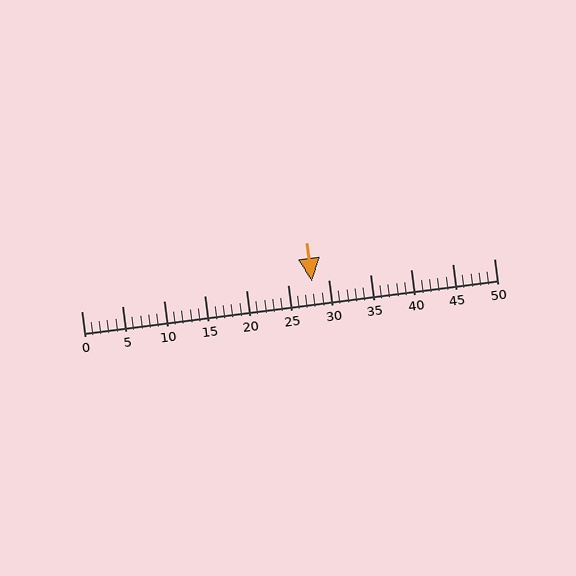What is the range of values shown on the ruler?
The ruler shows values from 0 to 50.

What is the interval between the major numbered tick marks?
The major tick marks are spaced 5 units apart.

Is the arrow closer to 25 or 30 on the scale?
The arrow is closer to 30.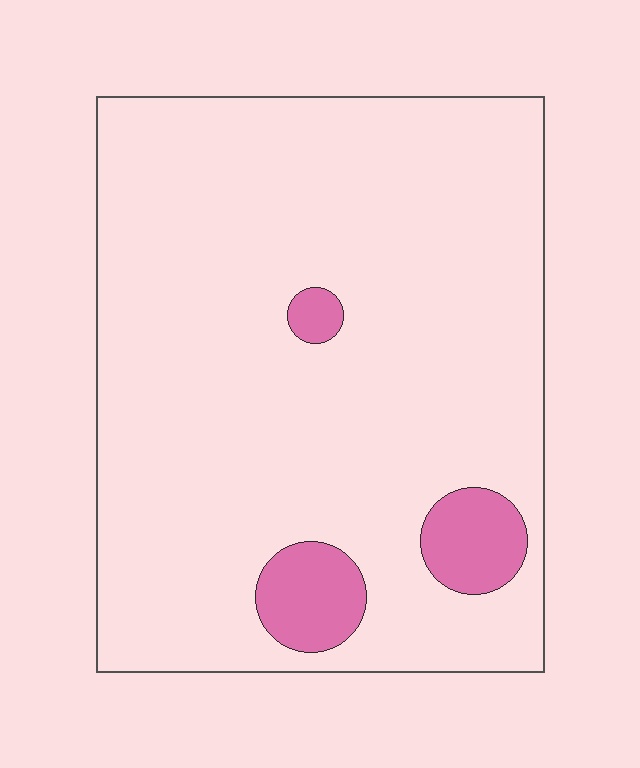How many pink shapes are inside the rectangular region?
3.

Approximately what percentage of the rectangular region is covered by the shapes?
Approximately 10%.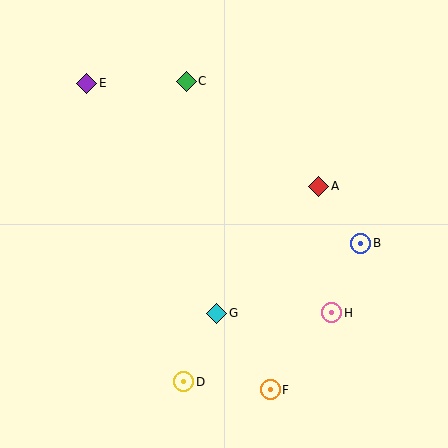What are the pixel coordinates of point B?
Point B is at (361, 243).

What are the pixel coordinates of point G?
Point G is at (217, 313).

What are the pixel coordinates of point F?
Point F is at (270, 390).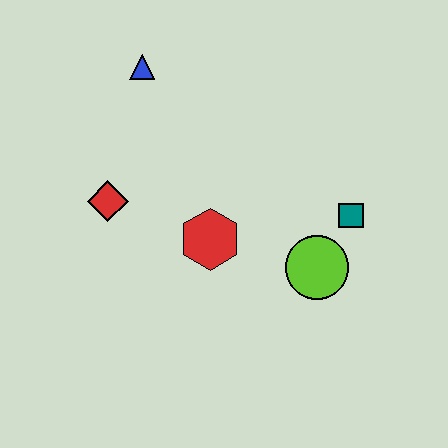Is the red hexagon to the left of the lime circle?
Yes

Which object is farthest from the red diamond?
The teal square is farthest from the red diamond.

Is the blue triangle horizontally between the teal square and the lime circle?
No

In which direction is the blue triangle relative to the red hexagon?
The blue triangle is above the red hexagon.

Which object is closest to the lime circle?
The teal square is closest to the lime circle.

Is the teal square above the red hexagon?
Yes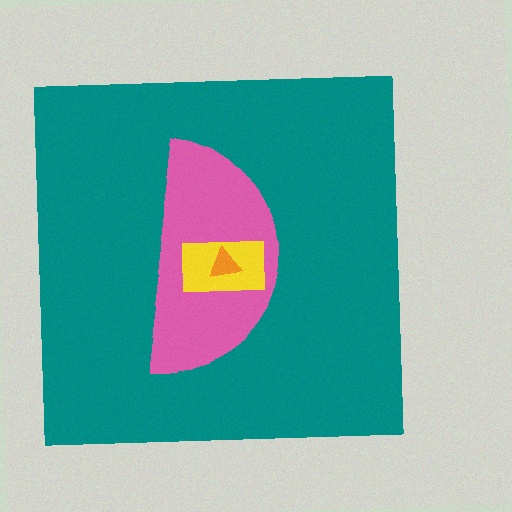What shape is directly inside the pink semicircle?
The yellow rectangle.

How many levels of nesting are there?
4.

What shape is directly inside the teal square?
The pink semicircle.